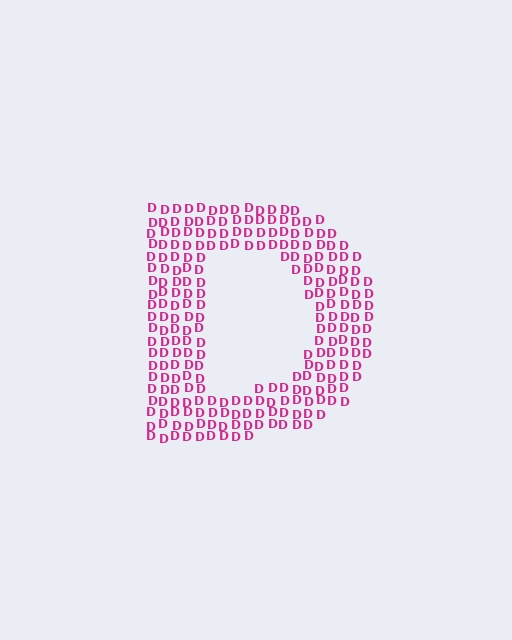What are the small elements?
The small elements are letter D's.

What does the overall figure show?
The overall figure shows the letter D.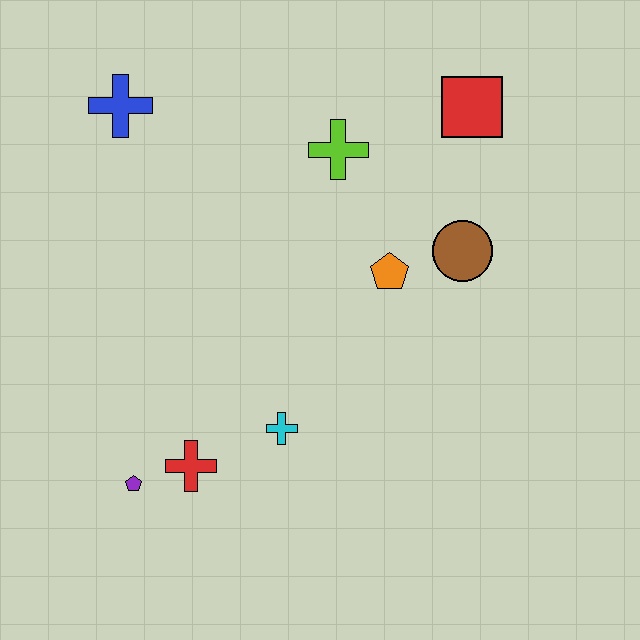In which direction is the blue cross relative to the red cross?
The blue cross is above the red cross.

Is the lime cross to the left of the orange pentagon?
Yes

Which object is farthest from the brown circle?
The purple pentagon is farthest from the brown circle.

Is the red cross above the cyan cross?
No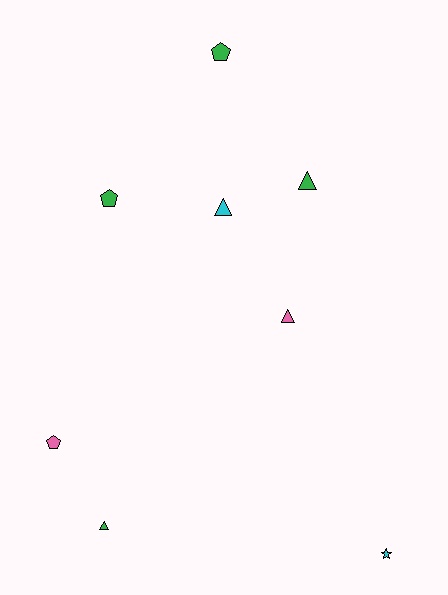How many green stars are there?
There are no green stars.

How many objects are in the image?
There are 8 objects.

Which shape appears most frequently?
Triangle, with 4 objects.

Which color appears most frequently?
Green, with 4 objects.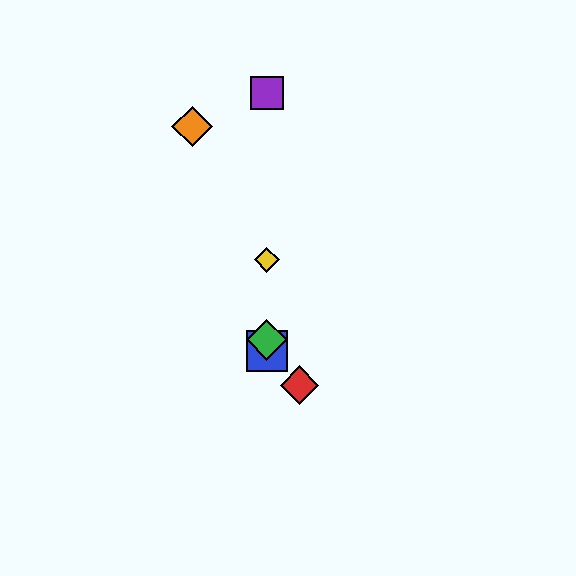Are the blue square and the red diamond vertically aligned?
No, the blue square is at x≈267 and the red diamond is at x≈299.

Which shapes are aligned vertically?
The blue square, the green diamond, the yellow diamond, the purple square are aligned vertically.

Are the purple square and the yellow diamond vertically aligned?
Yes, both are at x≈267.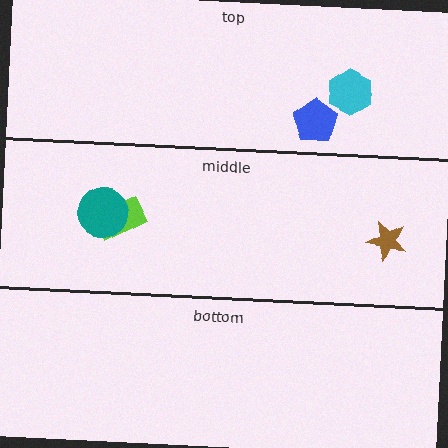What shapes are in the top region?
The cyan hexagon, the blue pentagon.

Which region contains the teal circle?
The middle region.